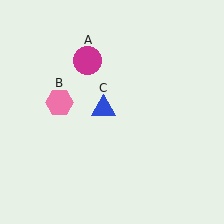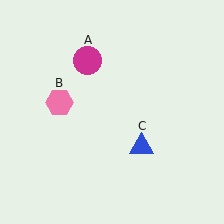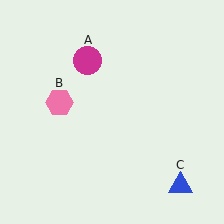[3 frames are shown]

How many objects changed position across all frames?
1 object changed position: blue triangle (object C).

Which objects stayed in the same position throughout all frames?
Magenta circle (object A) and pink hexagon (object B) remained stationary.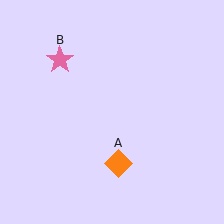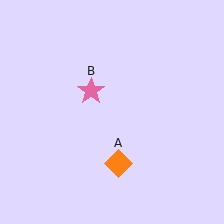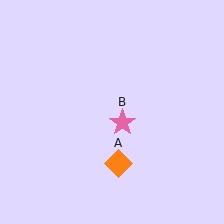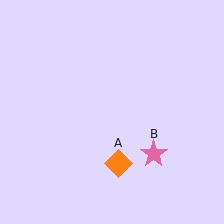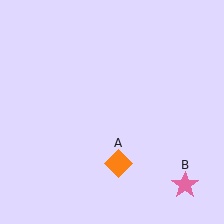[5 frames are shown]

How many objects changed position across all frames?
1 object changed position: pink star (object B).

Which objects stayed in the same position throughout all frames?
Orange diamond (object A) remained stationary.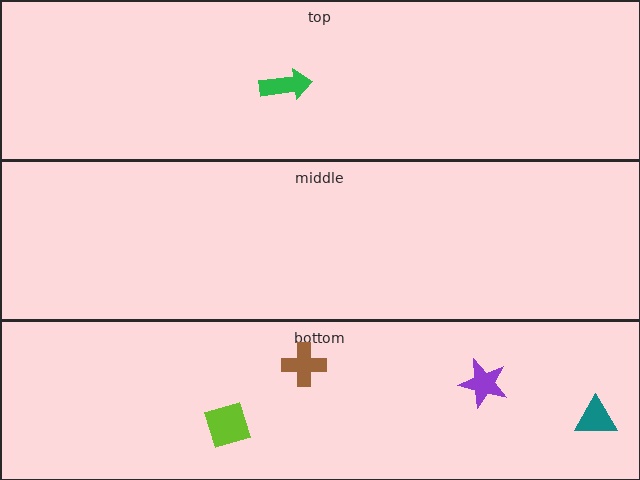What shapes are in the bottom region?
The lime diamond, the purple star, the brown cross, the teal triangle.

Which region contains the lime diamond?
The bottom region.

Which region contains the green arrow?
The top region.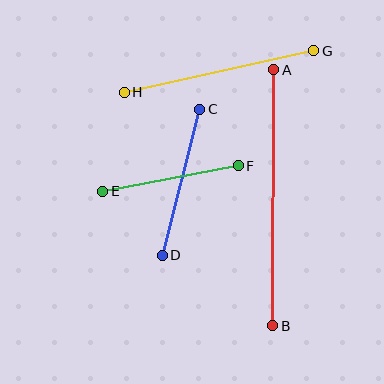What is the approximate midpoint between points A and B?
The midpoint is at approximately (273, 198) pixels.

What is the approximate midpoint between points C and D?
The midpoint is at approximately (181, 182) pixels.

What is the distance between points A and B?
The distance is approximately 256 pixels.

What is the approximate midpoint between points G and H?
The midpoint is at approximately (219, 71) pixels.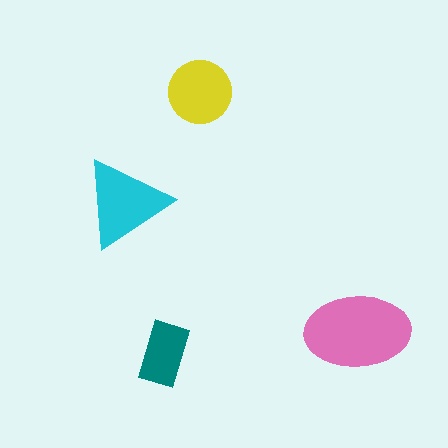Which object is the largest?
The pink ellipse.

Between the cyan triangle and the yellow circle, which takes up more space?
The cyan triangle.